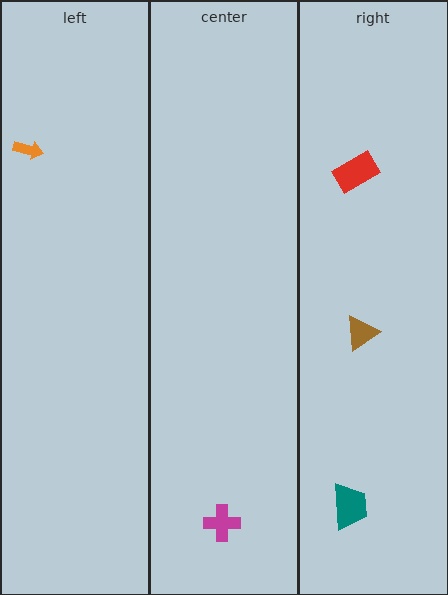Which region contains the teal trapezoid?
The right region.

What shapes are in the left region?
The orange arrow.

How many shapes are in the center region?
1.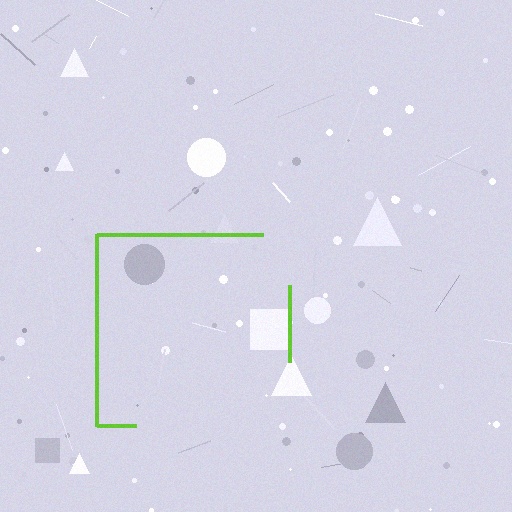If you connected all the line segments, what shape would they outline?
They would outline a square.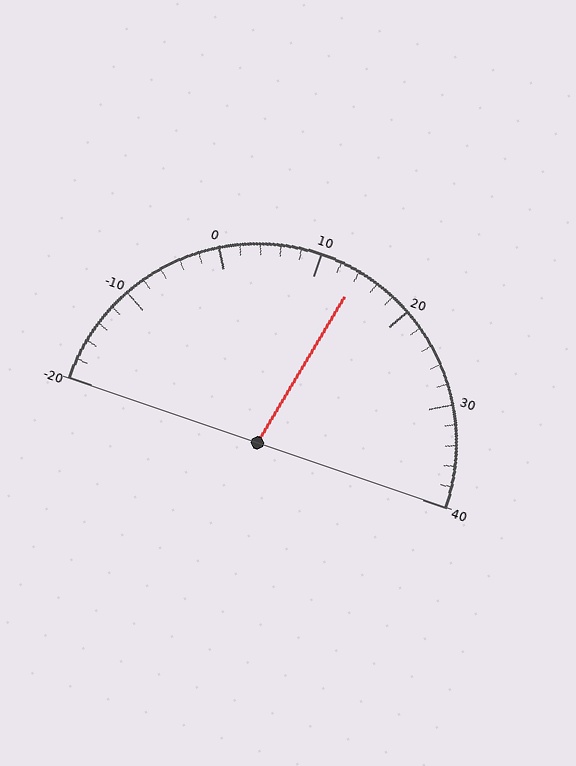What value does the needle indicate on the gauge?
The needle indicates approximately 14.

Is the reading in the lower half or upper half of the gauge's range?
The reading is in the upper half of the range (-20 to 40).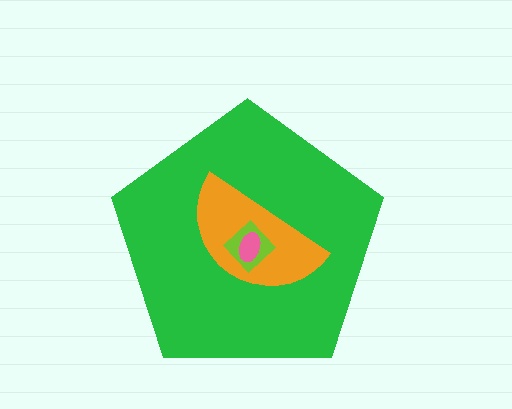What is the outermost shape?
The green pentagon.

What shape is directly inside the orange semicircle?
The lime diamond.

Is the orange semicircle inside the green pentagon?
Yes.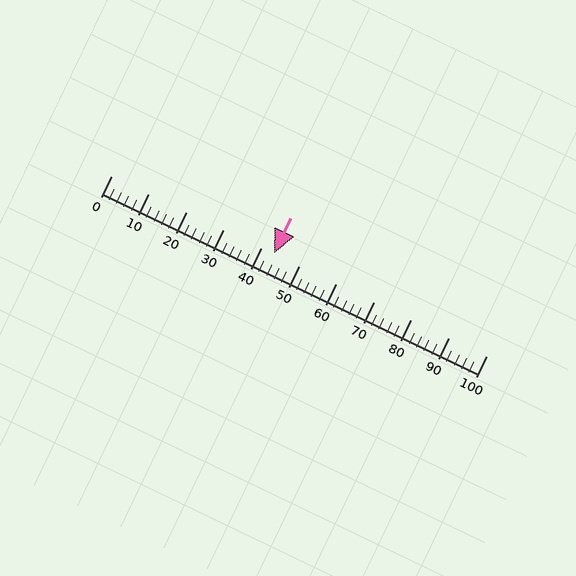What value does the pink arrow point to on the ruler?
The pink arrow points to approximately 43.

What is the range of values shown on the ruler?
The ruler shows values from 0 to 100.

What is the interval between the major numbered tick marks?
The major tick marks are spaced 10 units apart.